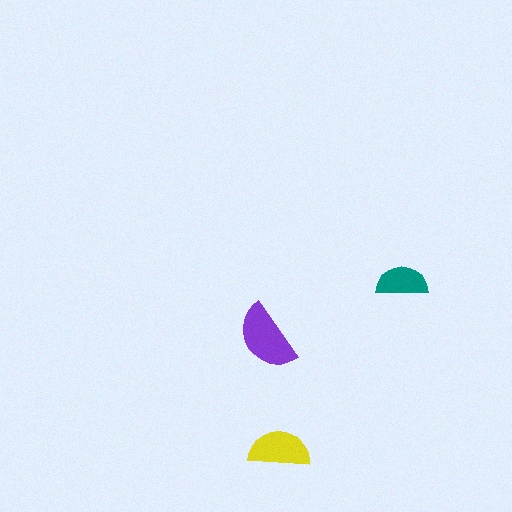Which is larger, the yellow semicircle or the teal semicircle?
The yellow one.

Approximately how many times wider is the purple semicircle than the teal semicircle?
About 1.5 times wider.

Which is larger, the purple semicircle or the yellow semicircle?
The purple one.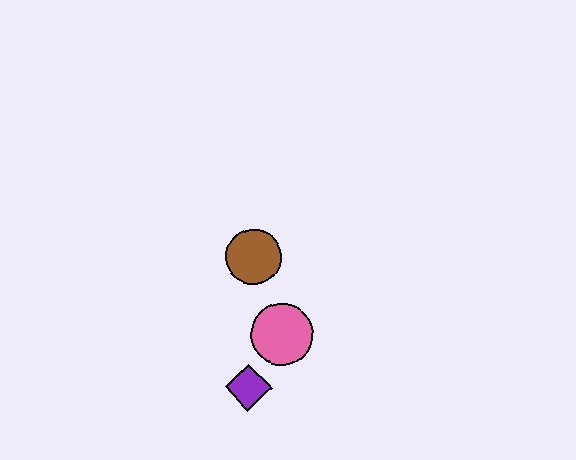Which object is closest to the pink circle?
The purple diamond is closest to the pink circle.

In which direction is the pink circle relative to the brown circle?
The pink circle is below the brown circle.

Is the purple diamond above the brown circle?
No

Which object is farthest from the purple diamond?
The brown circle is farthest from the purple diamond.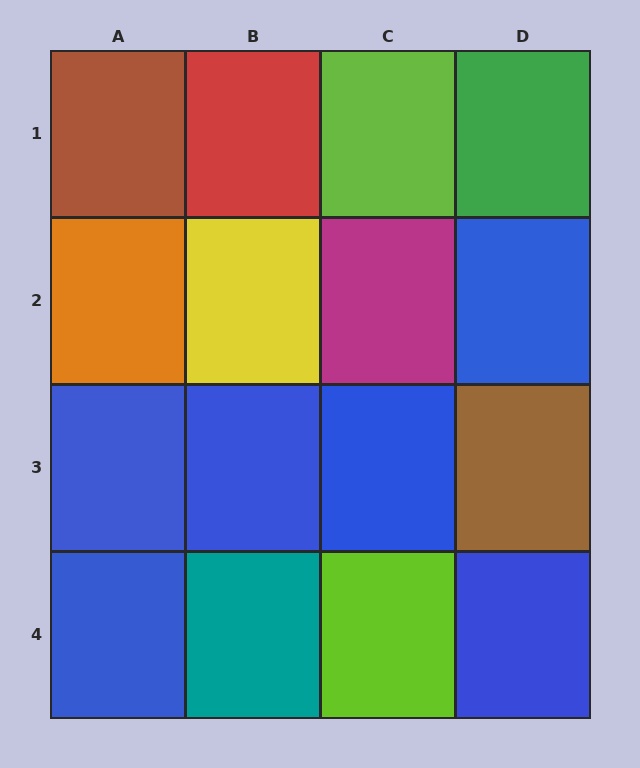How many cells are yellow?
1 cell is yellow.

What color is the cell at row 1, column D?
Green.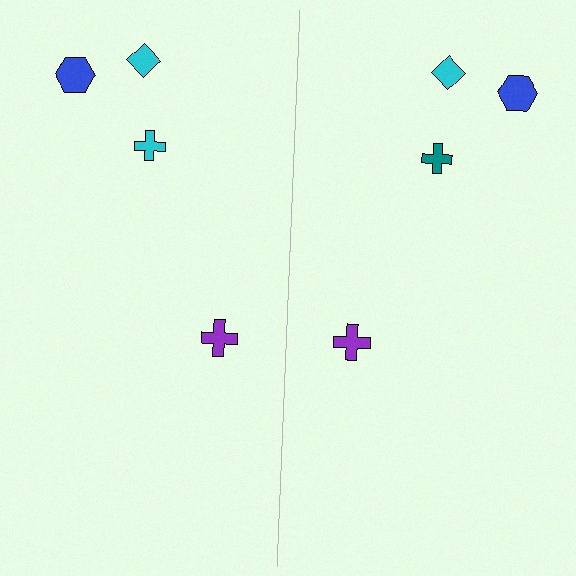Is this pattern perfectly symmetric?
No, the pattern is not perfectly symmetric. The teal cross on the right side breaks the symmetry — its mirror counterpart is cyan.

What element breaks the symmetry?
The teal cross on the right side breaks the symmetry — its mirror counterpart is cyan.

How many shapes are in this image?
There are 8 shapes in this image.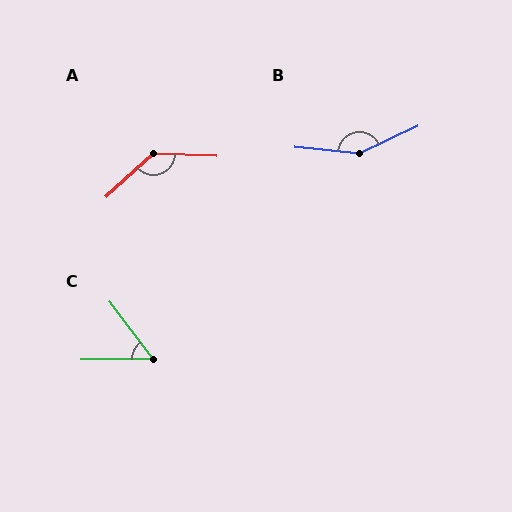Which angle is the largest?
B, at approximately 149 degrees.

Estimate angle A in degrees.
Approximately 136 degrees.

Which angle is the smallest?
C, at approximately 53 degrees.